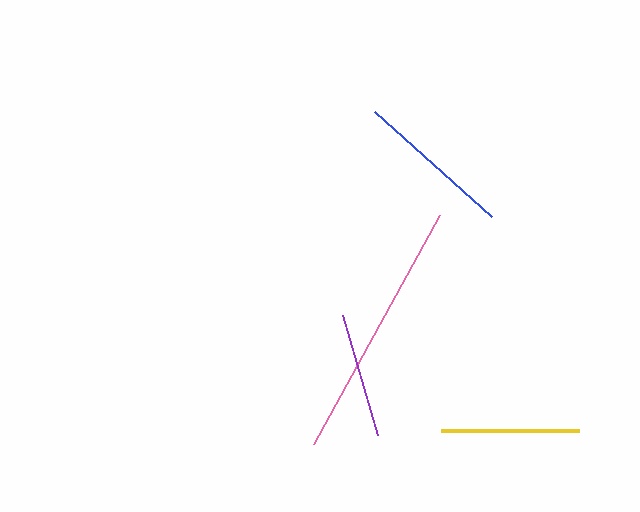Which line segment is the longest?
The pink line is the longest at approximately 261 pixels.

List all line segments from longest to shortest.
From longest to shortest: pink, blue, yellow, purple.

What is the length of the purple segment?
The purple segment is approximately 125 pixels long.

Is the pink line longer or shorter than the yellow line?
The pink line is longer than the yellow line.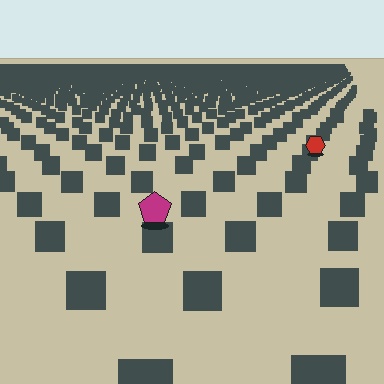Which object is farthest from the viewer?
The red hexagon is farthest from the viewer. It appears smaller and the ground texture around it is denser.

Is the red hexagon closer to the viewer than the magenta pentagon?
No. The magenta pentagon is closer — you can tell from the texture gradient: the ground texture is coarser near it.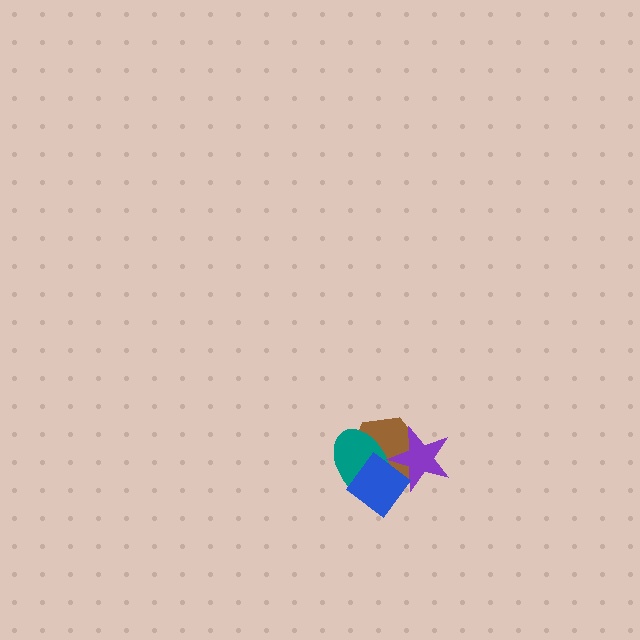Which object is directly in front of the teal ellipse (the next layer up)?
The purple star is directly in front of the teal ellipse.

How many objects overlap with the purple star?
3 objects overlap with the purple star.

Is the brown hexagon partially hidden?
Yes, it is partially covered by another shape.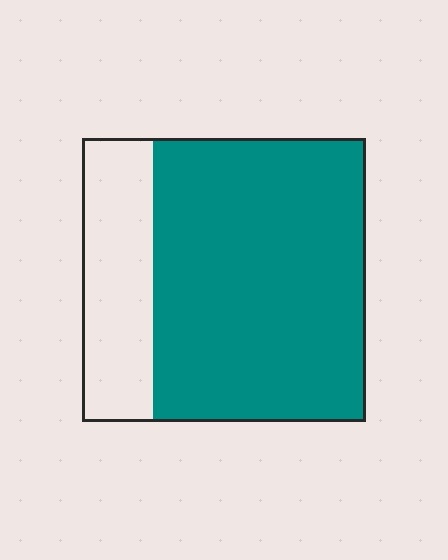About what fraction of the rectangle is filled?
About three quarters (3/4).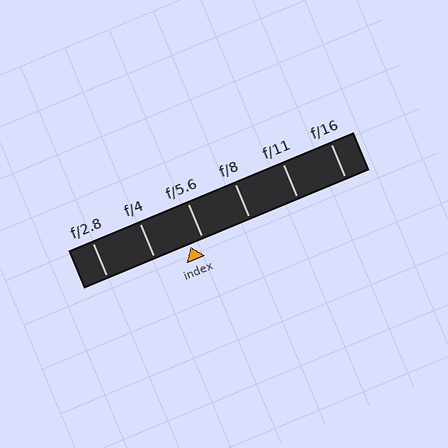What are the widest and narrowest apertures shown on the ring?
The widest aperture shown is f/2.8 and the narrowest is f/16.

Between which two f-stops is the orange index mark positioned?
The index mark is between f/4 and f/5.6.